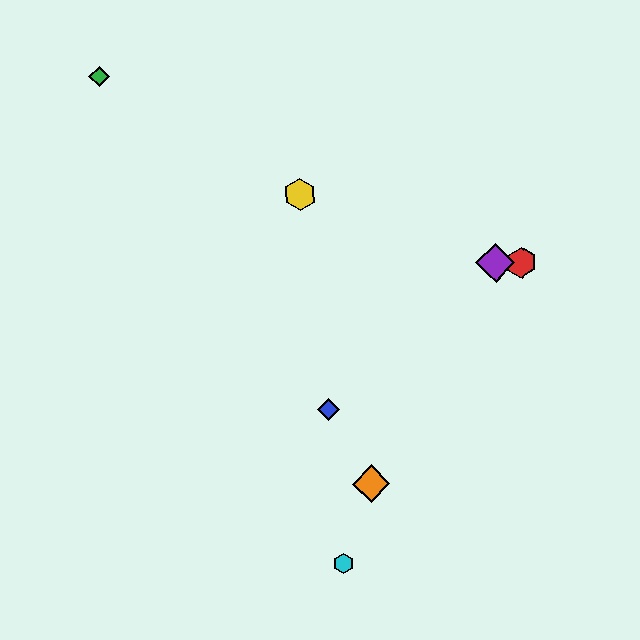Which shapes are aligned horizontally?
The red hexagon, the purple diamond are aligned horizontally.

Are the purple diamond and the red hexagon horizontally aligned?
Yes, both are at y≈263.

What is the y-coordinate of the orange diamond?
The orange diamond is at y≈484.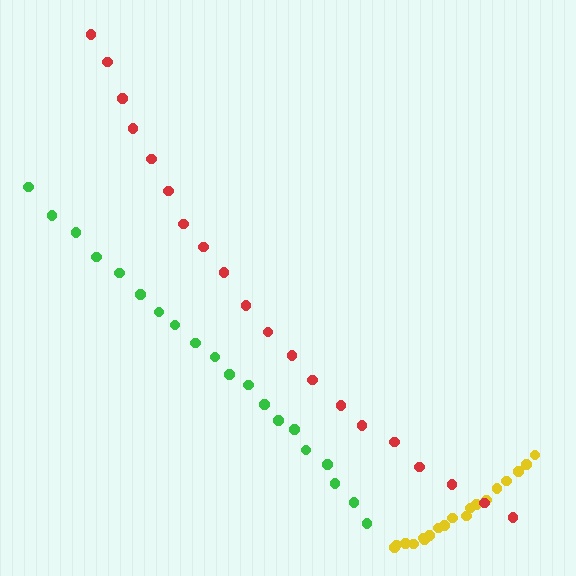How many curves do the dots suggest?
There are 3 distinct paths.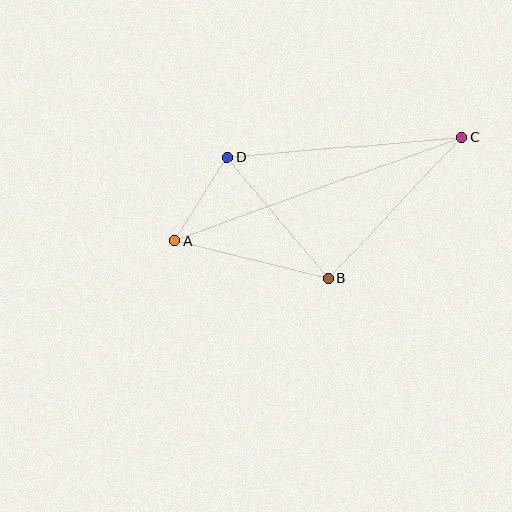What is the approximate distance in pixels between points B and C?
The distance between B and C is approximately 194 pixels.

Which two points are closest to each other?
Points A and D are closest to each other.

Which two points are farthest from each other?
Points A and C are farthest from each other.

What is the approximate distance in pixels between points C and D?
The distance between C and D is approximately 235 pixels.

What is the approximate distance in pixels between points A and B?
The distance between A and B is approximately 158 pixels.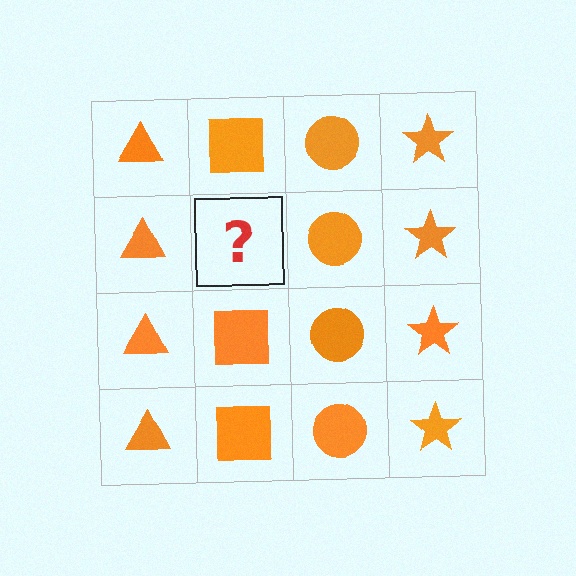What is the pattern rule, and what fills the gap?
The rule is that each column has a consistent shape. The gap should be filled with an orange square.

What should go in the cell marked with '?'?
The missing cell should contain an orange square.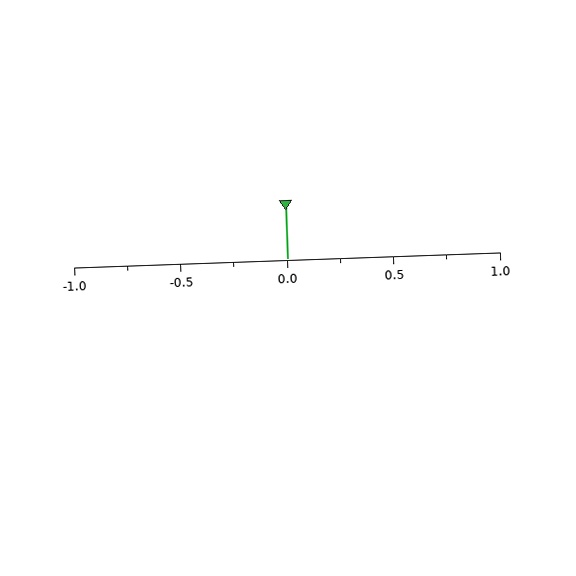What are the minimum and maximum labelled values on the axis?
The axis runs from -1.0 to 1.0.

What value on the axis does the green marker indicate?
The marker indicates approximately 0.